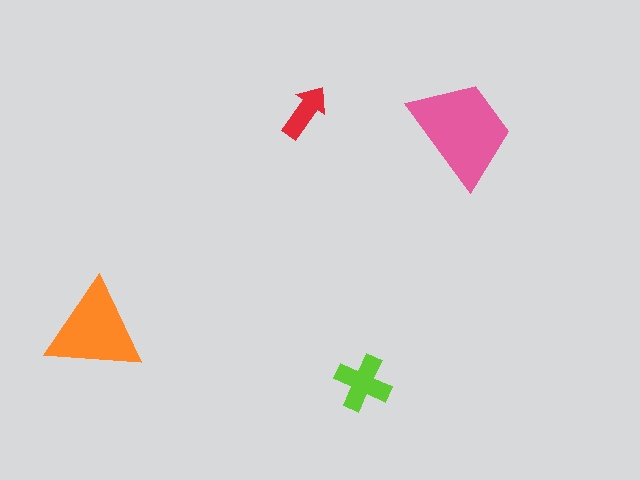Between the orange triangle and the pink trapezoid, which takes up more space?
The pink trapezoid.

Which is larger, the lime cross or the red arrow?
The lime cross.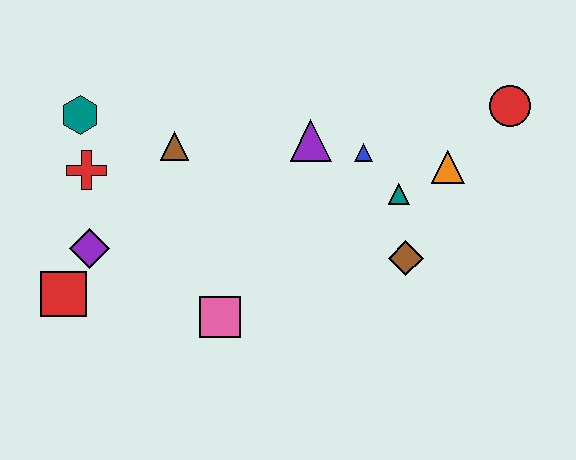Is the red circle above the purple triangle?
Yes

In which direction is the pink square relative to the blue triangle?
The pink square is below the blue triangle.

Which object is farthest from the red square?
The red circle is farthest from the red square.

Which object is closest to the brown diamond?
The teal triangle is closest to the brown diamond.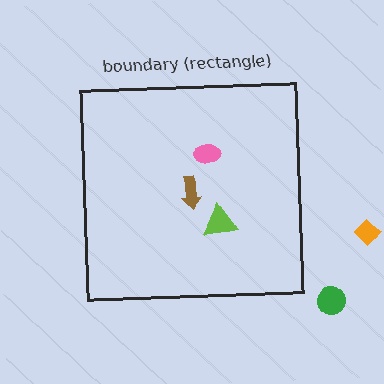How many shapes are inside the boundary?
3 inside, 2 outside.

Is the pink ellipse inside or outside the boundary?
Inside.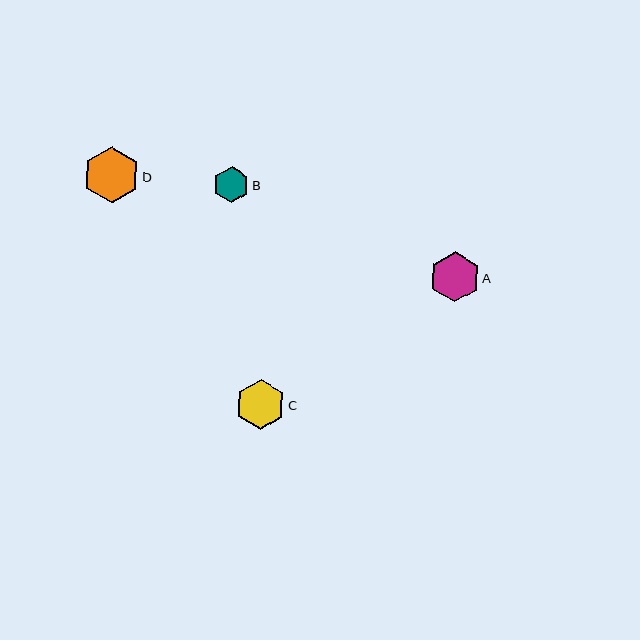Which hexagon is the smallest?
Hexagon B is the smallest with a size of approximately 36 pixels.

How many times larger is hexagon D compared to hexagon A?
Hexagon D is approximately 1.1 times the size of hexagon A.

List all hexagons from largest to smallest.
From largest to smallest: D, A, C, B.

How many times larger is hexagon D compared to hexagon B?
Hexagon D is approximately 1.6 times the size of hexagon B.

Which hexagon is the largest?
Hexagon D is the largest with a size of approximately 56 pixels.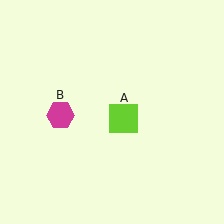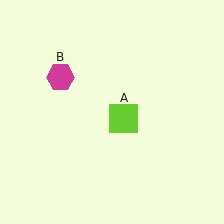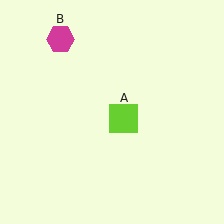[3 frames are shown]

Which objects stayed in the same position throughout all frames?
Lime square (object A) remained stationary.